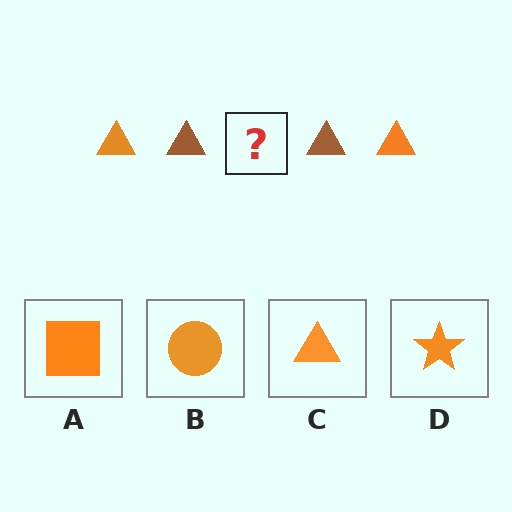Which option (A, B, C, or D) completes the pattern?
C.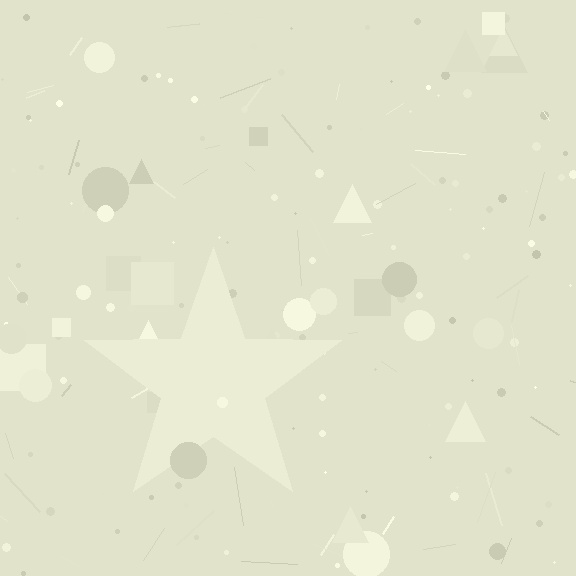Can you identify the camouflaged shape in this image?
The camouflaged shape is a star.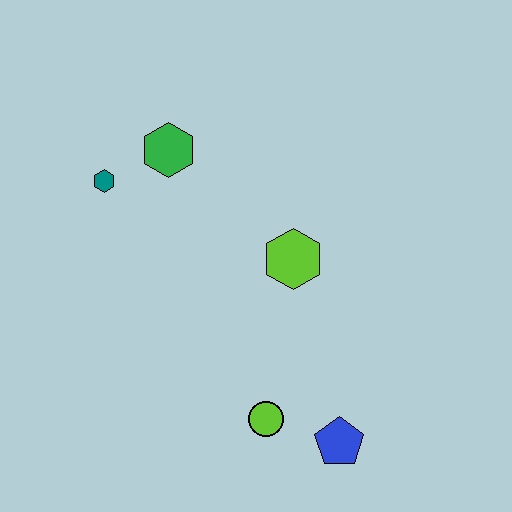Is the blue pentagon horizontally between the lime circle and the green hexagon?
No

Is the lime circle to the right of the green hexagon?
Yes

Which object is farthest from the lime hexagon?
The teal hexagon is farthest from the lime hexagon.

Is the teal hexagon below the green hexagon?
Yes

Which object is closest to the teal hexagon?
The green hexagon is closest to the teal hexagon.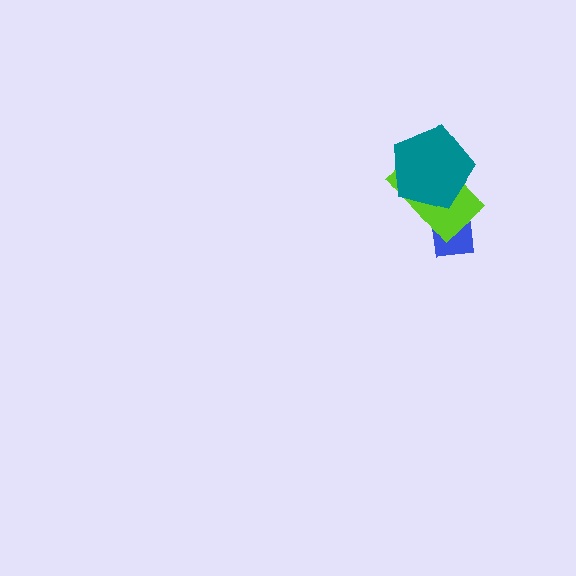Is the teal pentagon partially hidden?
No, no other shape covers it.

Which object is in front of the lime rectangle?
The teal pentagon is in front of the lime rectangle.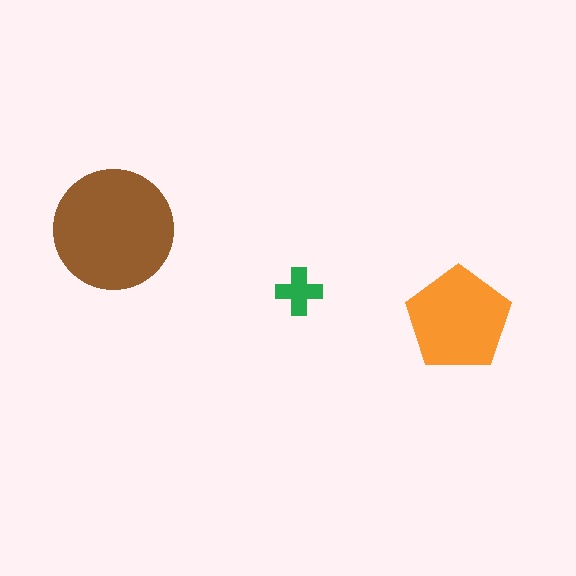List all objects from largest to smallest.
The brown circle, the orange pentagon, the green cross.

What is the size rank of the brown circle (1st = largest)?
1st.